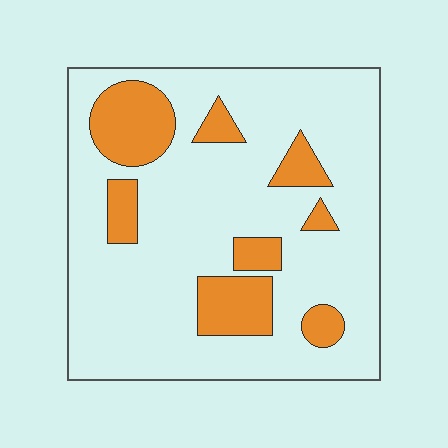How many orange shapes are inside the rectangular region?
8.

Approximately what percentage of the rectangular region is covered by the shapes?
Approximately 20%.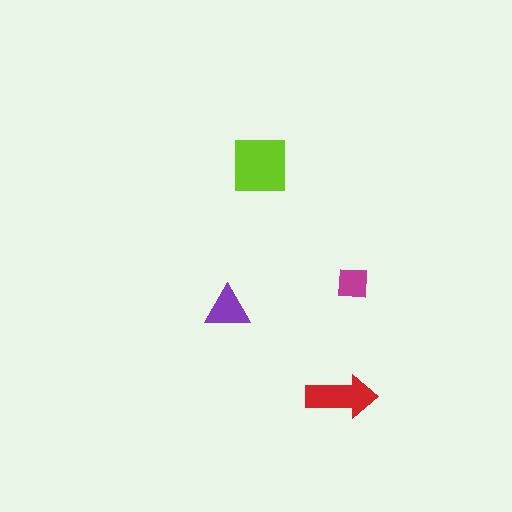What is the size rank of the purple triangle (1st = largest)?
3rd.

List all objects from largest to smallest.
The lime square, the red arrow, the purple triangle, the magenta square.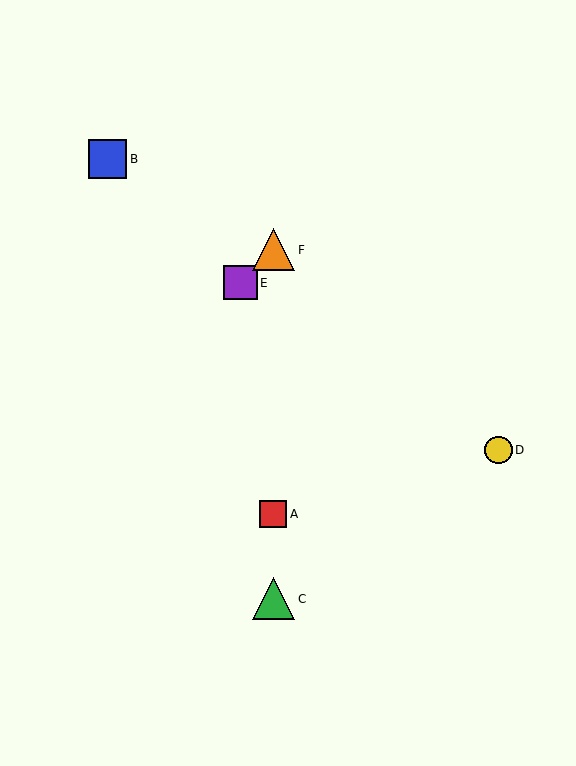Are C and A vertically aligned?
Yes, both are at x≈273.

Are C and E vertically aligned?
No, C is at x≈273 and E is at x≈241.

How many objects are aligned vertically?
3 objects (A, C, F) are aligned vertically.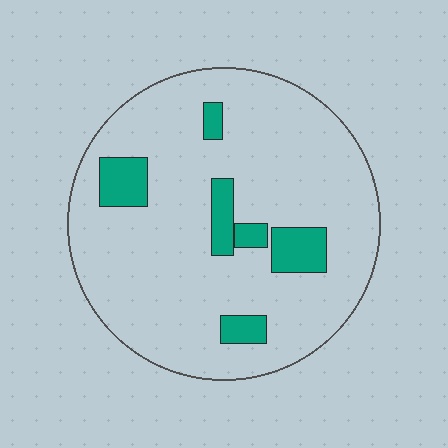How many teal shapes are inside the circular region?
6.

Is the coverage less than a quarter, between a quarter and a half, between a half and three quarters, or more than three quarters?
Less than a quarter.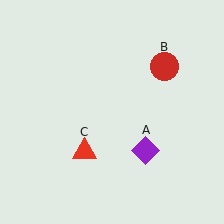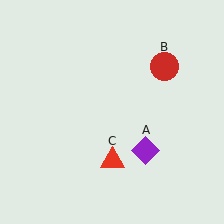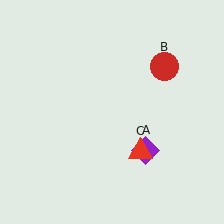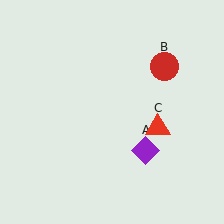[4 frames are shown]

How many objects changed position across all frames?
1 object changed position: red triangle (object C).